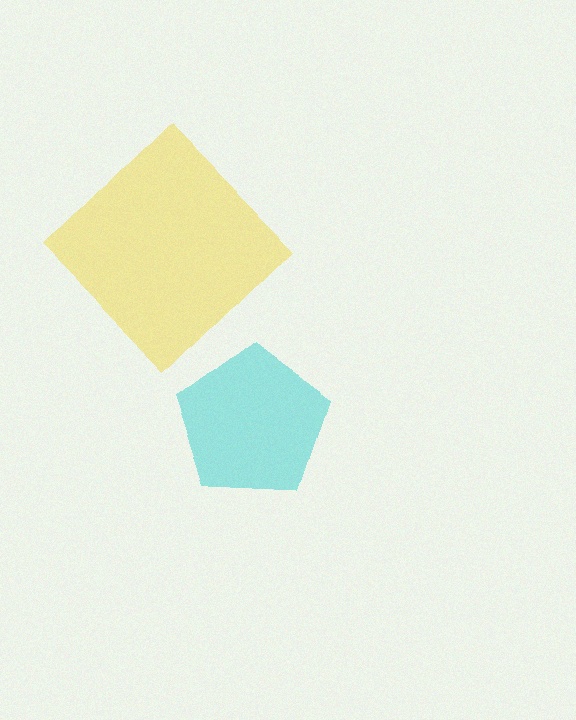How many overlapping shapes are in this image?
There are 2 overlapping shapes in the image.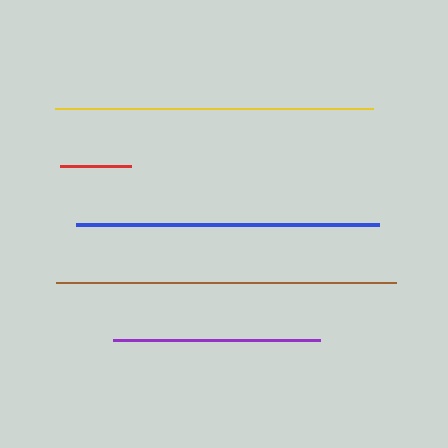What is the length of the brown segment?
The brown segment is approximately 340 pixels long.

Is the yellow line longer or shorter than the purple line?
The yellow line is longer than the purple line.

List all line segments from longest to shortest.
From longest to shortest: brown, yellow, blue, purple, red.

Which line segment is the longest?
The brown line is the longest at approximately 340 pixels.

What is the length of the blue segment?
The blue segment is approximately 303 pixels long.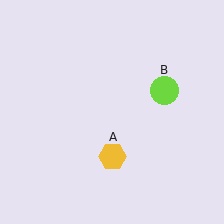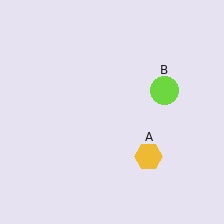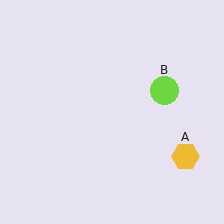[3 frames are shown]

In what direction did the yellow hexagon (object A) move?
The yellow hexagon (object A) moved right.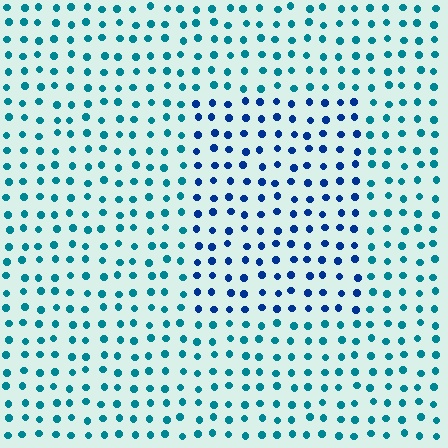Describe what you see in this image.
The image is filled with small teal elements in a uniform arrangement. A rectangle-shaped region is visible where the elements are tinted to a slightly different hue, forming a subtle color boundary.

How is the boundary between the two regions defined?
The boundary is defined purely by a slight shift in hue (about 35 degrees). Spacing, size, and orientation are identical on both sides.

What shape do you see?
I see a rectangle.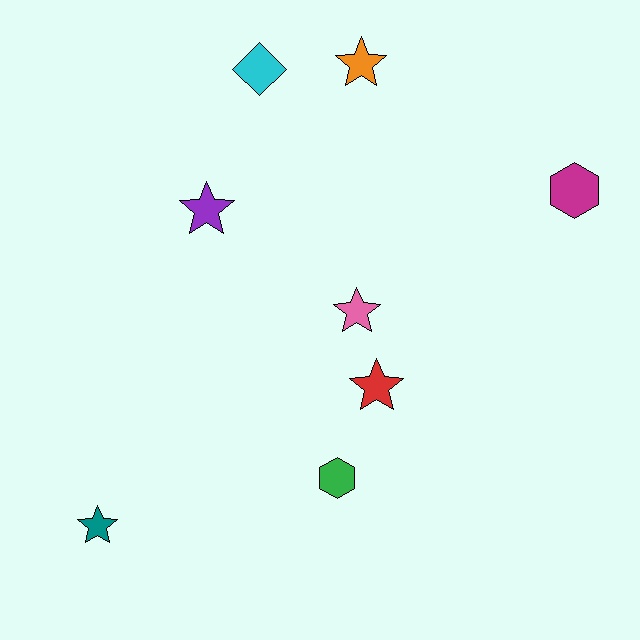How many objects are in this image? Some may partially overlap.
There are 8 objects.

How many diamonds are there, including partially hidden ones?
There is 1 diamond.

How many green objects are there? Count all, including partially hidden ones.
There is 1 green object.